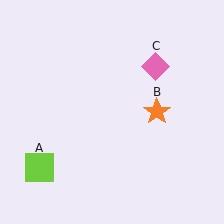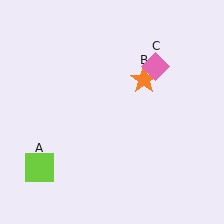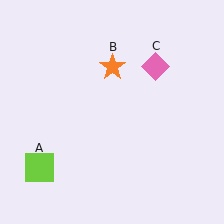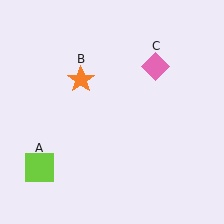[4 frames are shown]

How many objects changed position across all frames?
1 object changed position: orange star (object B).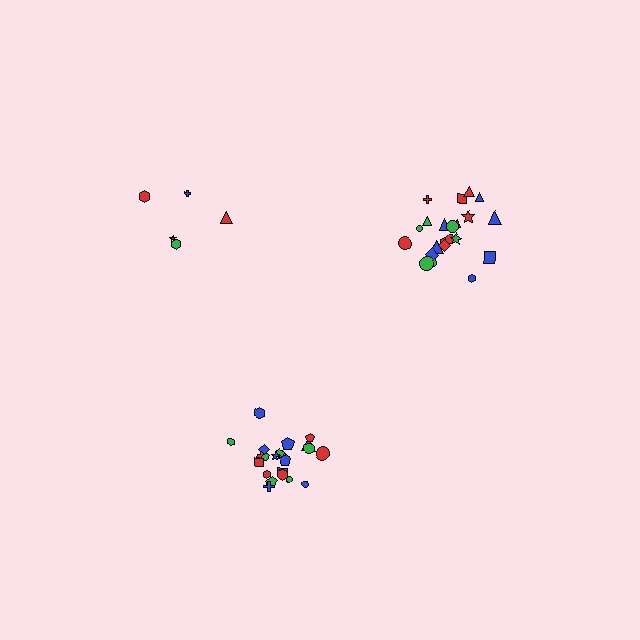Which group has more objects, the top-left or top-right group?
The top-right group.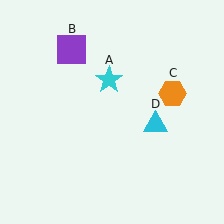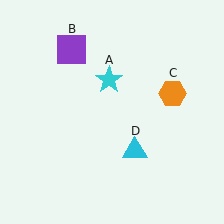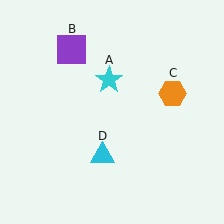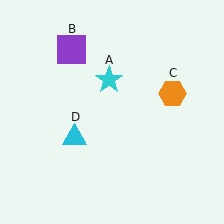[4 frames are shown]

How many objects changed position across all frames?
1 object changed position: cyan triangle (object D).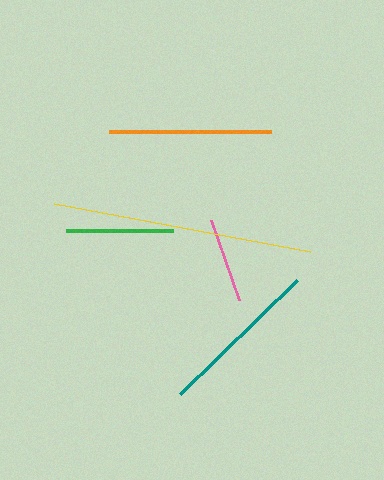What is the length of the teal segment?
The teal segment is approximately 163 pixels long.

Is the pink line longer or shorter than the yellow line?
The yellow line is longer than the pink line.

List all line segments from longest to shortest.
From longest to shortest: yellow, teal, orange, green, pink.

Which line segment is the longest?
The yellow line is the longest at approximately 260 pixels.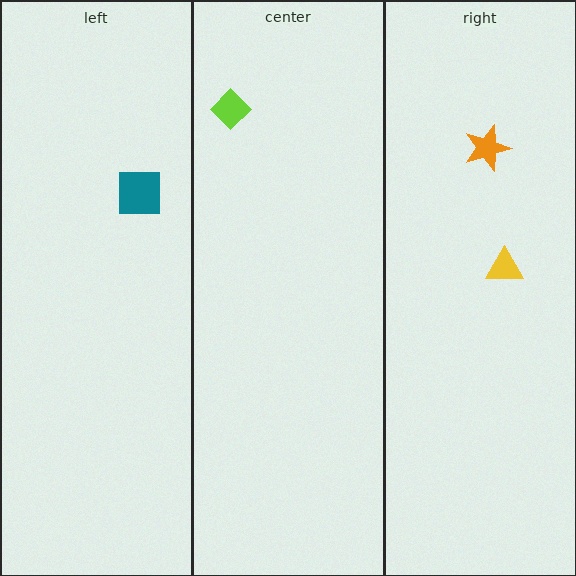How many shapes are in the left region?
1.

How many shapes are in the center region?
1.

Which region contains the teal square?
The left region.